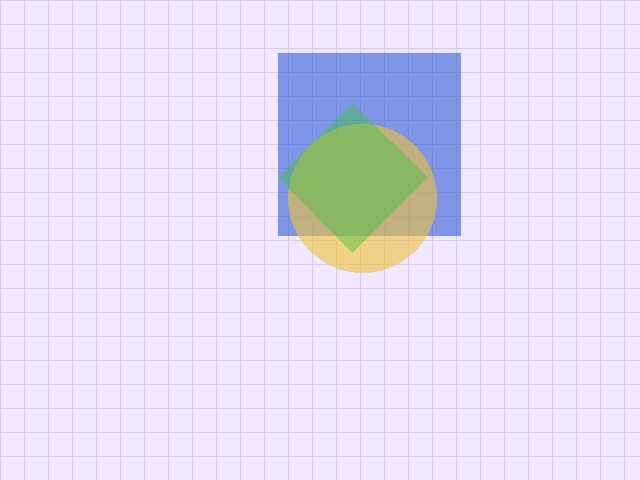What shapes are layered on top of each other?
The layered shapes are: a blue square, a yellow circle, a green diamond.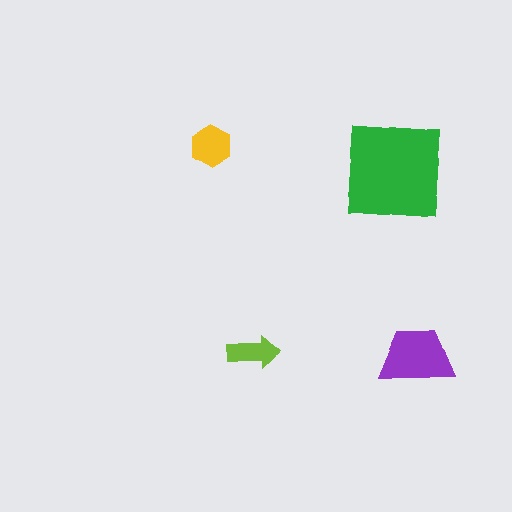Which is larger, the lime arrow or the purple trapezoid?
The purple trapezoid.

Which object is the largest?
The green square.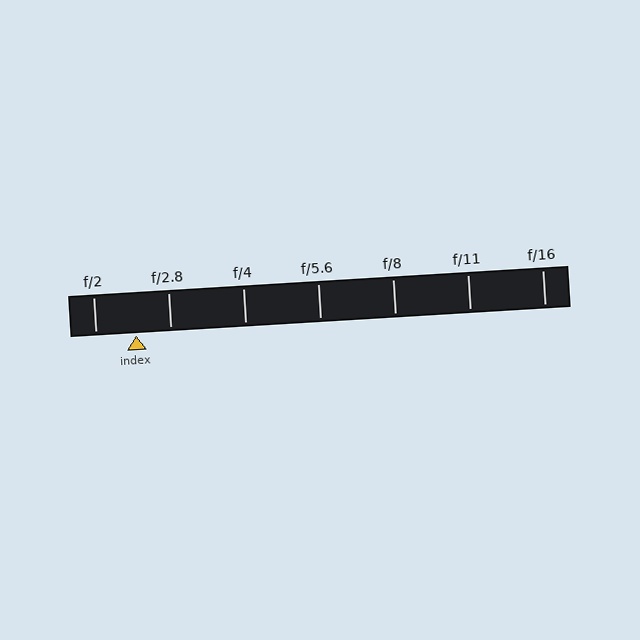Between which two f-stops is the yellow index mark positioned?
The index mark is between f/2 and f/2.8.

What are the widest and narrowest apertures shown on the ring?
The widest aperture shown is f/2 and the narrowest is f/16.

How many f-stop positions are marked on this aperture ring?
There are 7 f-stop positions marked.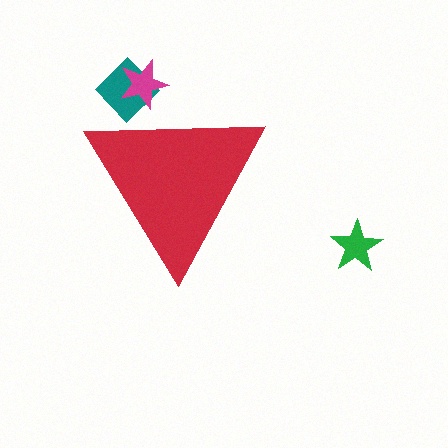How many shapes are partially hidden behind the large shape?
2 shapes are partially hidden.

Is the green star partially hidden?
No, the green star is fully visible.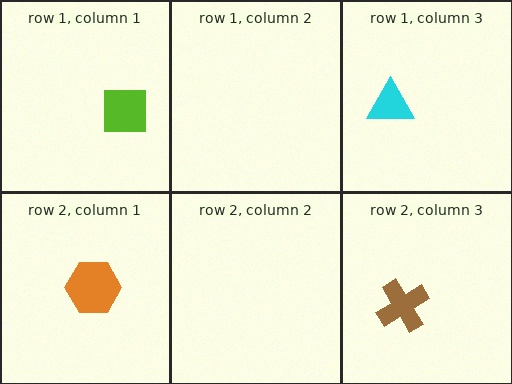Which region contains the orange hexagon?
The row 2, column 1 region.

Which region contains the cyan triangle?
The row 1, column 3 region.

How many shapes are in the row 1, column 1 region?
1.